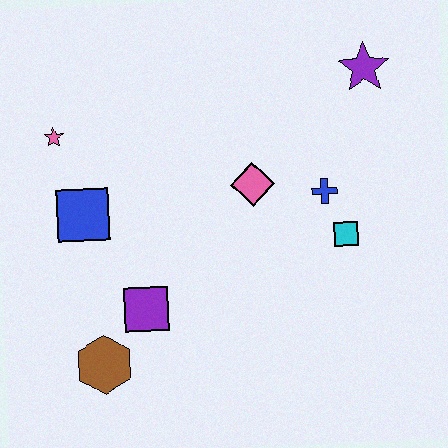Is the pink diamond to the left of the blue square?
No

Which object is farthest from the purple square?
The purple star is farthest from the purple square.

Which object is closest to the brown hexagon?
The purple square is closest to the brown hexagon.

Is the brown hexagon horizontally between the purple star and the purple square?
No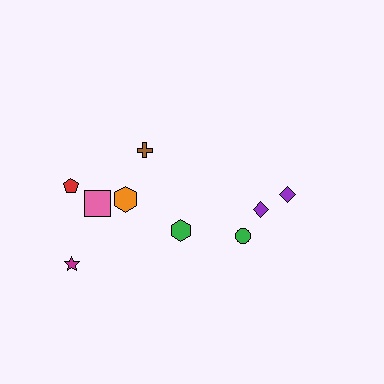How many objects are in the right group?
There are 3 objects.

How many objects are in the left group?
There are 6 objects.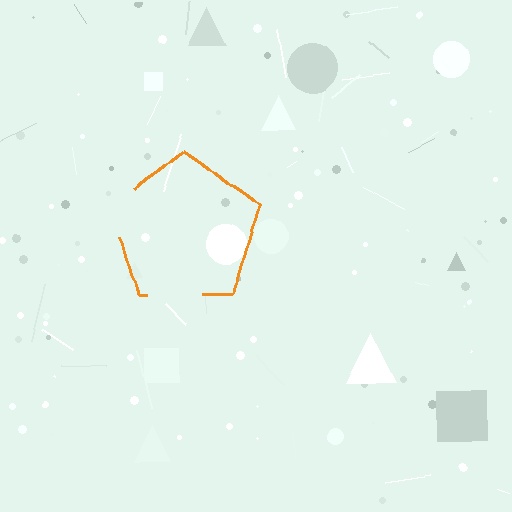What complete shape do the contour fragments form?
The contour fragments form a pentagon.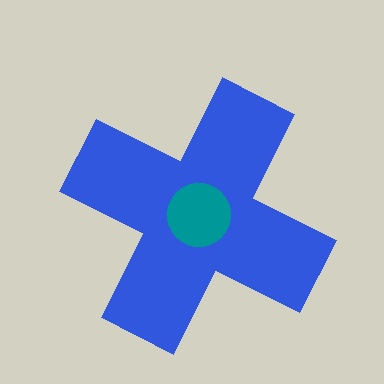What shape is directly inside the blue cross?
The teal circle.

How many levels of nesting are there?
2.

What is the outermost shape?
The blue cross.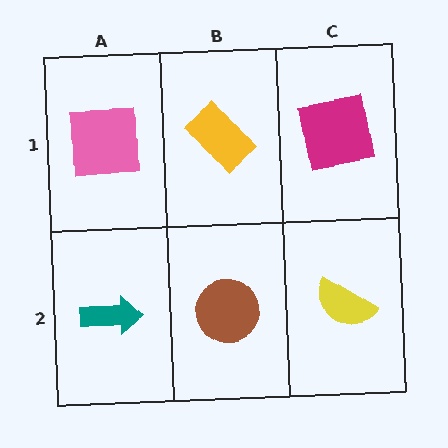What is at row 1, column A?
A pink square.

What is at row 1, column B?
A yellow rectangle.